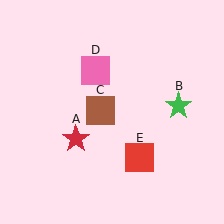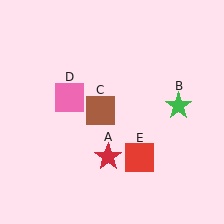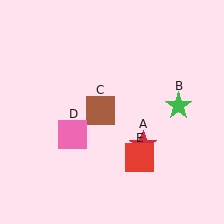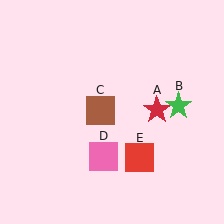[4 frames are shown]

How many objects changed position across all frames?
2 objects changed position: red star (object A), pink square (object D).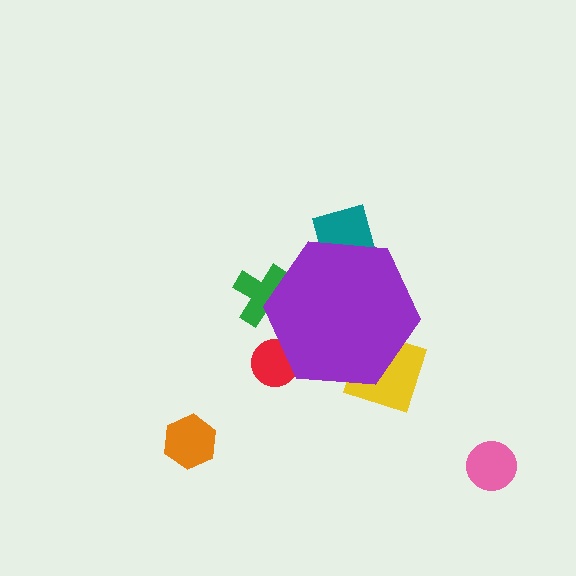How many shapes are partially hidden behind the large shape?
4 shapes are partially hidden.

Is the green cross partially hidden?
Yes, the green cross is partially hidden behind the purple hexagon.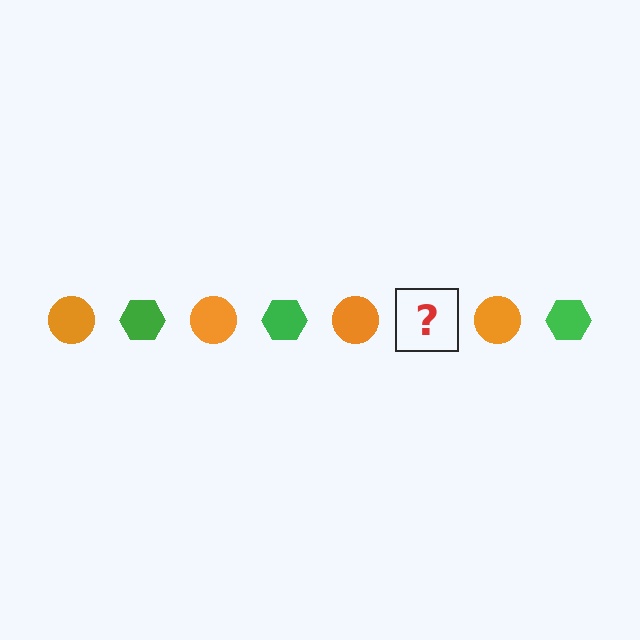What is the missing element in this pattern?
The missing element is a green hexagon.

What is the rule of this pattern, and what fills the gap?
The rule is that the pattern alternates between orange circle and green hexagon. The gap should be filled with a green hexagon.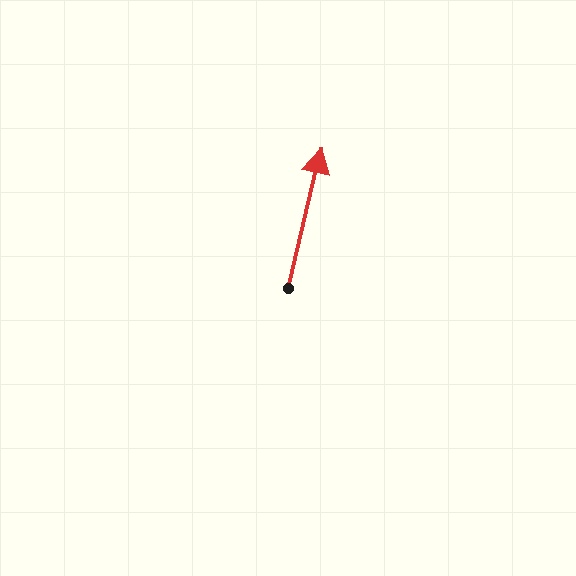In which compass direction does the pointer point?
North.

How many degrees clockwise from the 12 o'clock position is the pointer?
Approximately 13 degrees.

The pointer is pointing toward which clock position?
Roughly 12 o'clock.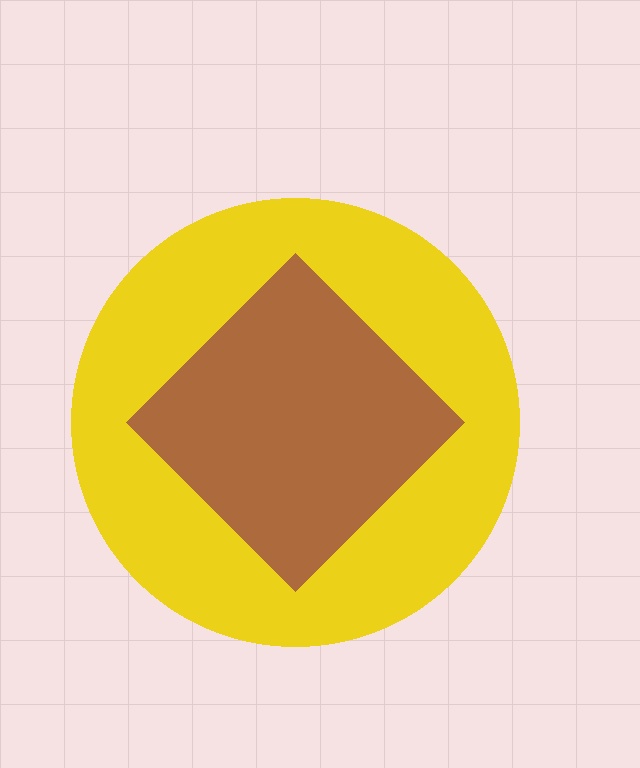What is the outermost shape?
The yellow circle.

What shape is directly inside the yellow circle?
The brown diamond.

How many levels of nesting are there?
2.